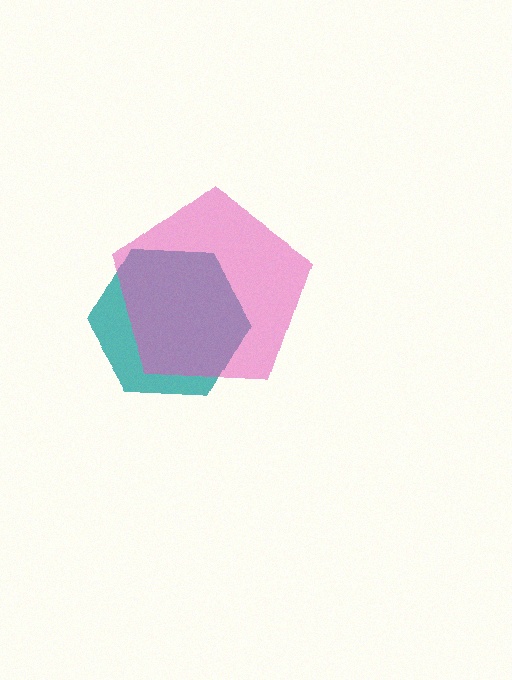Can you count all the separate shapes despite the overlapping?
Yes, there are 2 separate shapes.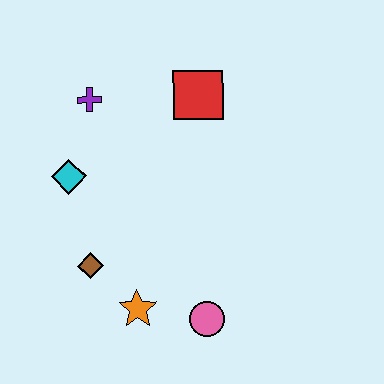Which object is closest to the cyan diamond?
The purple cross is closest to the cyan diamond.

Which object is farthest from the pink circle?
The purple cross is farthest from the pink circle.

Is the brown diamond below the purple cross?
Yes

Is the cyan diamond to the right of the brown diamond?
No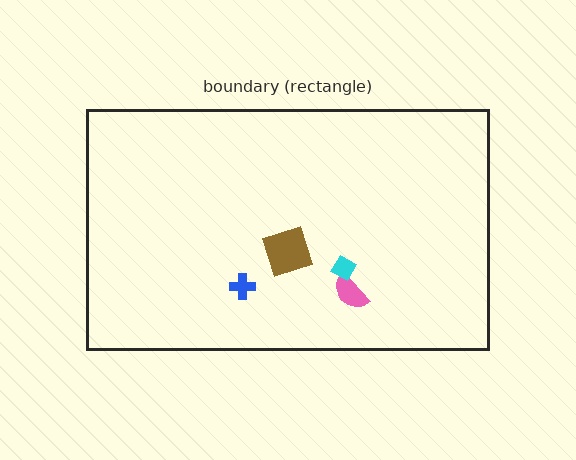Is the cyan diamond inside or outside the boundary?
Inside.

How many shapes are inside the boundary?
4 inside, 0 outside.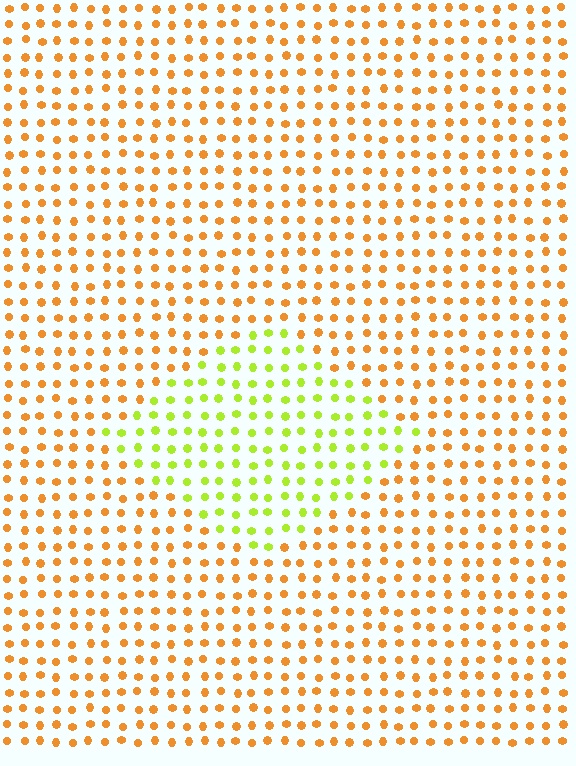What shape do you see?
I see a diamond.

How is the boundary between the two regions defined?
The boundary is defined purely by a slight shift in hue (about 51 degrees). Spacing, size, and orientation are identical on both sides.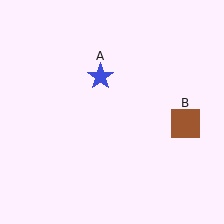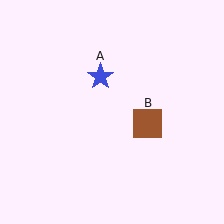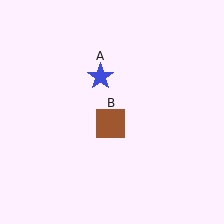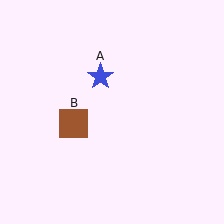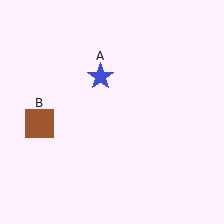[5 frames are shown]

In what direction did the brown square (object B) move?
The brown square (object B) moved left.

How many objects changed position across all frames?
1 object changed position: brown square (object B).